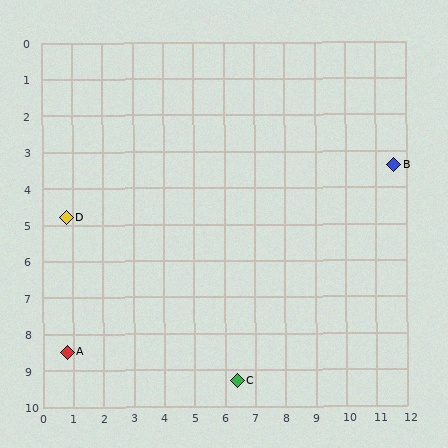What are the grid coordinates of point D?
Point D is at approximately (0.8, 4.8).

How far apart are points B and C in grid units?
Points B and C are about 7.9 grid units apart.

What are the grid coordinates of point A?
Point A is at approximately (0.8, 8.5).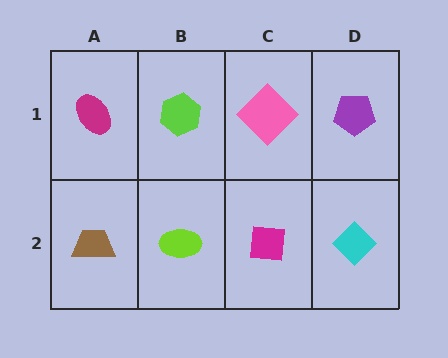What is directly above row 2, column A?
A magenta ellipse.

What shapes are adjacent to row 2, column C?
A pink diamond (row 1, column C), a lime ellipse (row 2, column B), a cyan diamond (row 2, column D).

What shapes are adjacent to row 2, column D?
A purple pentagon (row 1, column D), a magenta square (row 2, column C).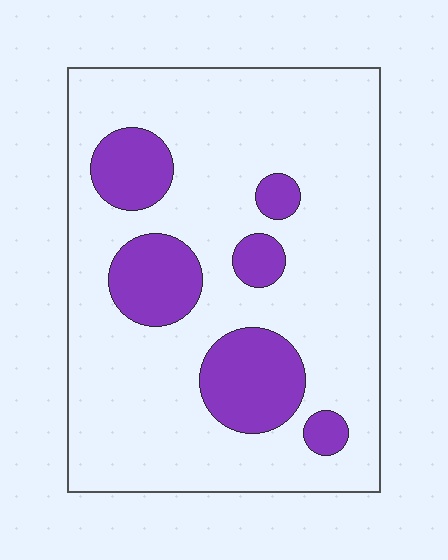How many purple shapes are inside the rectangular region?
6.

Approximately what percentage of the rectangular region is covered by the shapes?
Approximately 20%.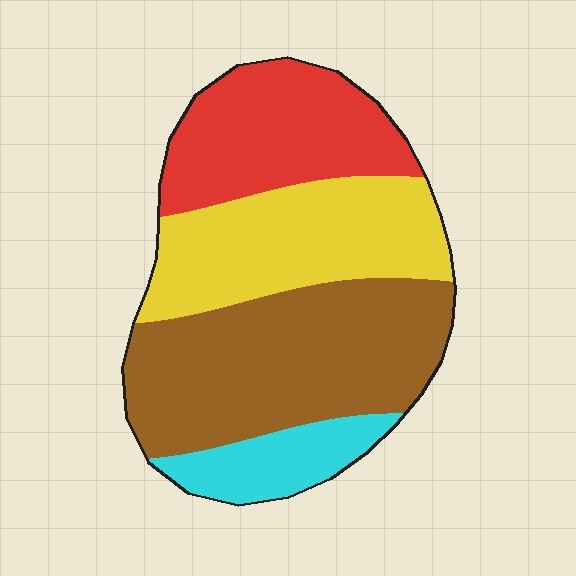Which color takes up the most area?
Brown, at roughly 40%.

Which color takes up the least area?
Cyan, at roughly 10%.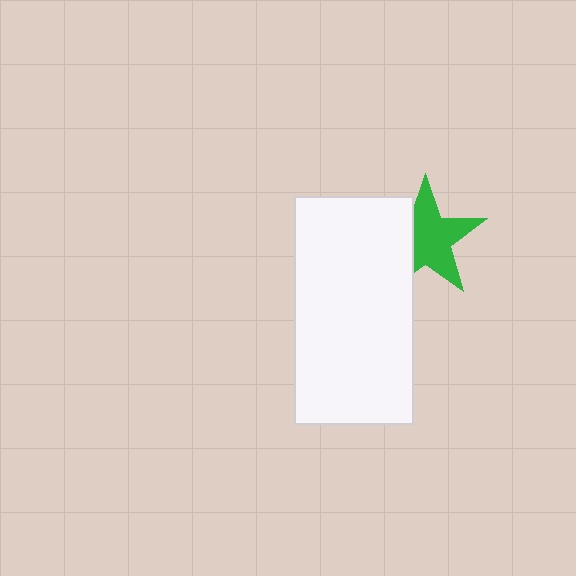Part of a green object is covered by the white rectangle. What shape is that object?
It is a star.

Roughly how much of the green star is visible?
Most of it is visible (roughly 68%).